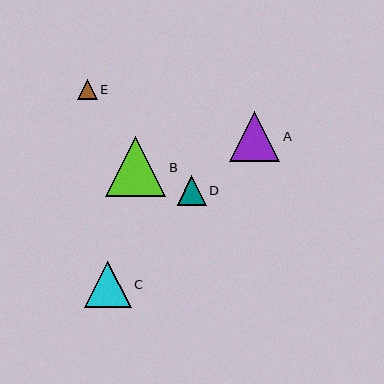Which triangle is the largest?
Triangle B is the largest with a size of approximately 60 pixels.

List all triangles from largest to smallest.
From largest to smallest: B, A, C, D, E.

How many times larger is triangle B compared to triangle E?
Triangle B is approximately 3.0 times the size of triangle E.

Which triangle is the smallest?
Triangle E is the smallest with a size of approximately 20 pixels.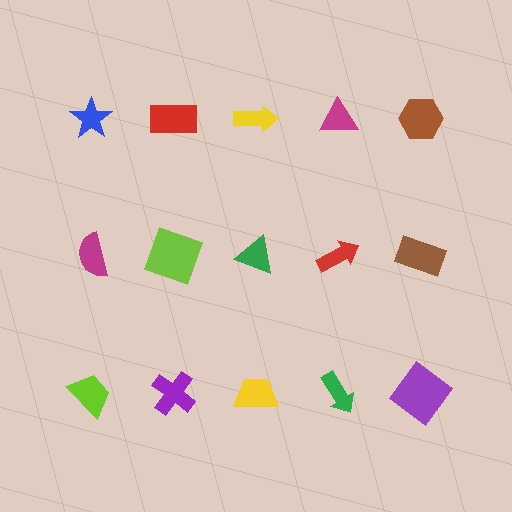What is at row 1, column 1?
A blue star.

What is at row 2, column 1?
A magenta semicircle.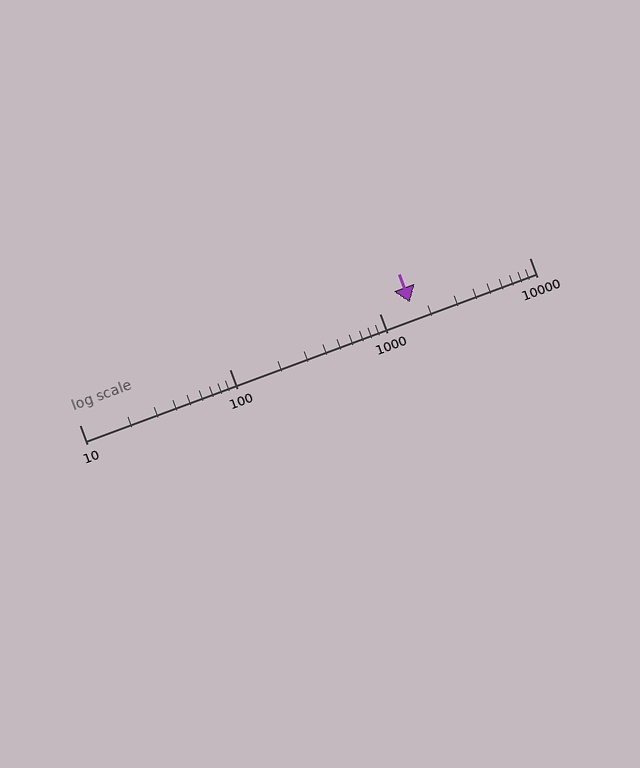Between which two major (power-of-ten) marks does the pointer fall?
The pointer is between 1000 and 10000.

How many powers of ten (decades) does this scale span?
The scale spans 3 decades, from 10 to 10000.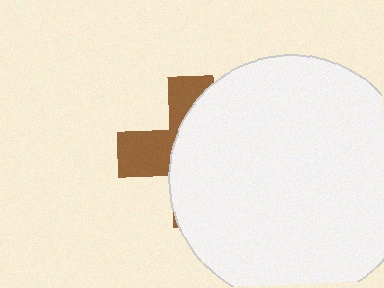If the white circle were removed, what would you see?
You would see the complete brown cross.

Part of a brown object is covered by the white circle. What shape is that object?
It is a cross.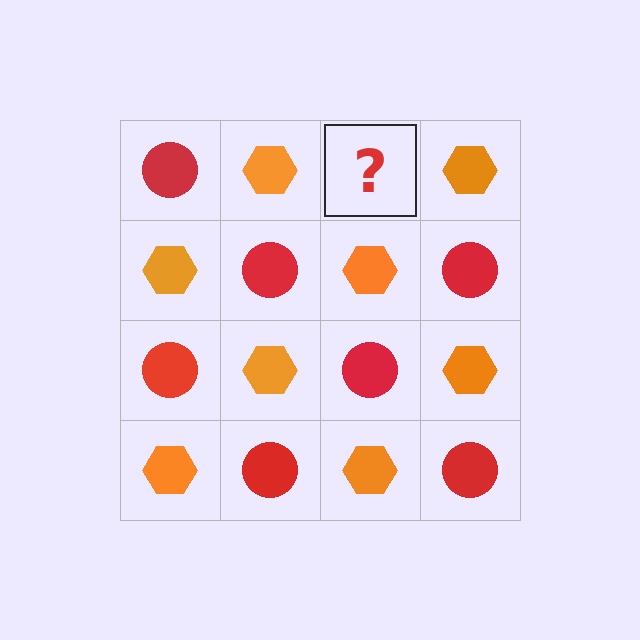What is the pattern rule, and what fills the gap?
The rule is that it alternates red circle and orange hexagon in a checkerboard pattern. The gap should be filled with a red circle.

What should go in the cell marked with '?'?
The missing cell should contain a red circle.